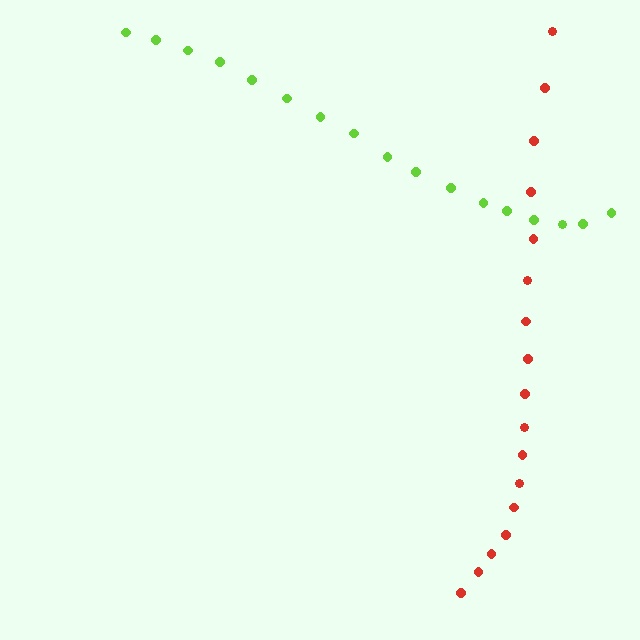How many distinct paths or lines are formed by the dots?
There are 2 distinct paths.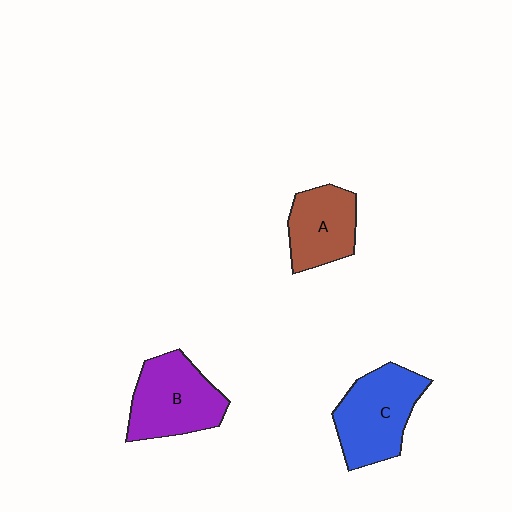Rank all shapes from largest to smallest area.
From largest to smallest: C (blue), B (purple), A (brown).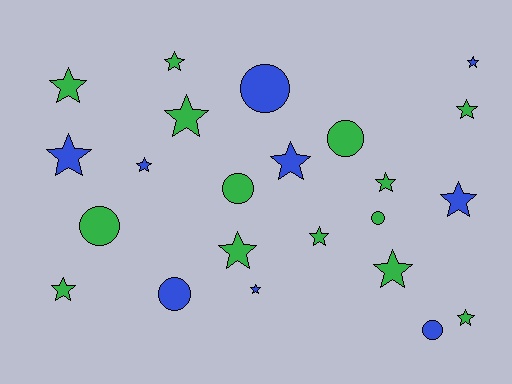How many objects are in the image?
There are 23 objects.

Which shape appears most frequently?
Star, with 16 objects.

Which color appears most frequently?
Green, with 14 objects.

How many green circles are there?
There are 4 green circles.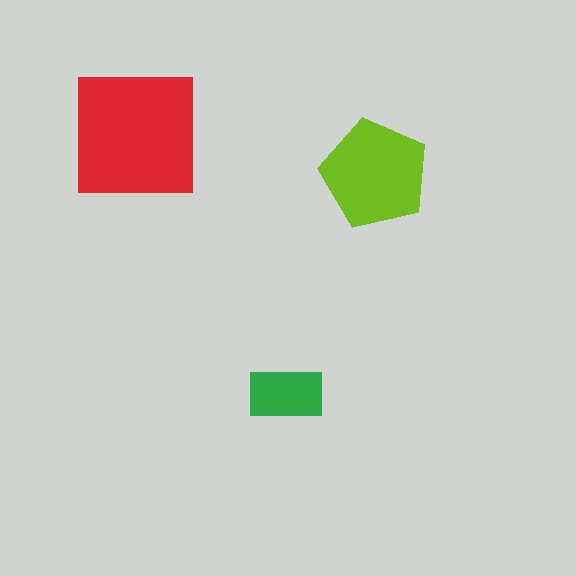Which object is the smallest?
The green rectangle.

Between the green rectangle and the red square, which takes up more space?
The red square.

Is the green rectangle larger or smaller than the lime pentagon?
Smaller.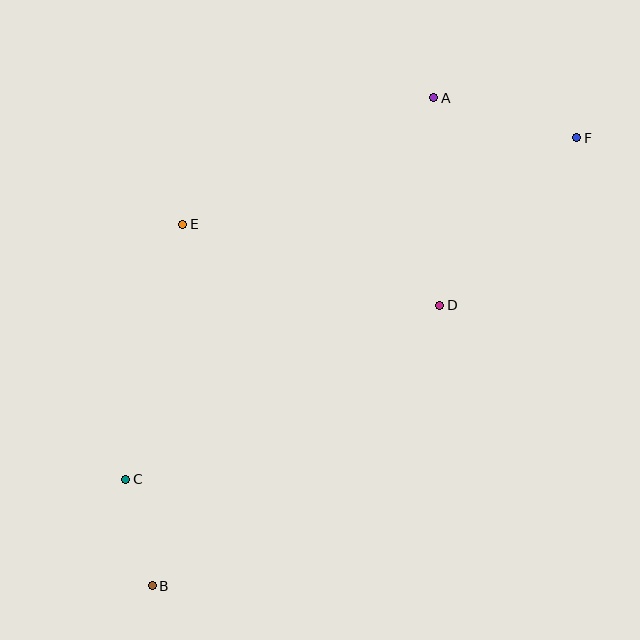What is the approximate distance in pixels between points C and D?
The distance between C and D is approximately 359 pixels.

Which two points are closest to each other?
Points B and C are closest to each other.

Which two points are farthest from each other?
Points B and F are farthest from each other.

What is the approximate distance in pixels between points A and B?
The distance between A and B is approximately 563 pixels.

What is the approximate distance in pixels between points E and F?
The distance between E and F is approximately 404 pixels.